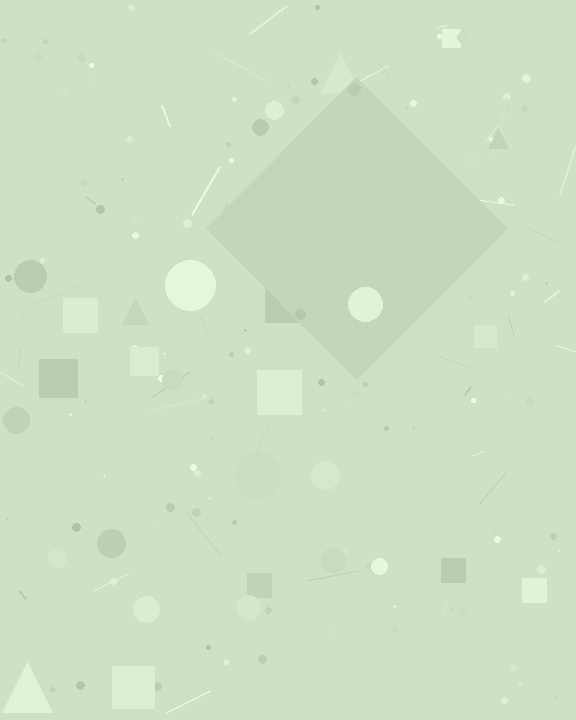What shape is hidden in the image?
A diamond is hidden in the image.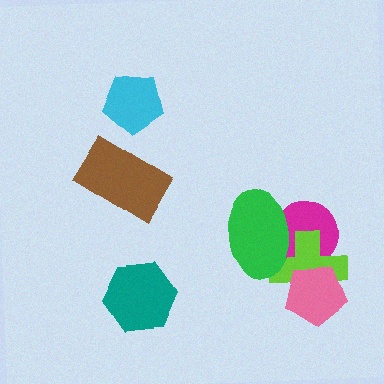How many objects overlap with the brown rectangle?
0 objects overlap with the brown rectangle.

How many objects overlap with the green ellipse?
2 objects overlap with the green ellipse.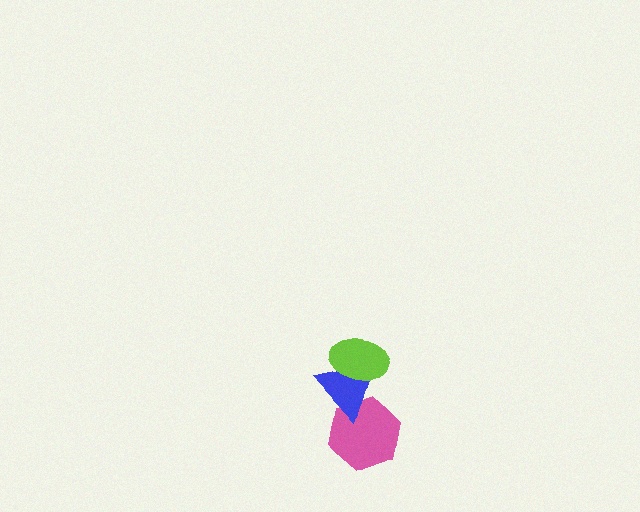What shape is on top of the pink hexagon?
The blue triangle is on top of the pink hexagon.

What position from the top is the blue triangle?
The blue triangle is 2nd from the top.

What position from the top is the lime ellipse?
The lime ellipse is 1st from the top.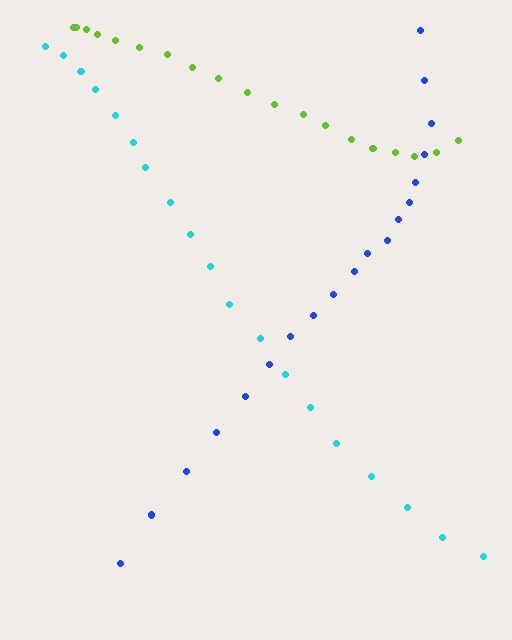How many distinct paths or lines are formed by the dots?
There are 3 distinct paths.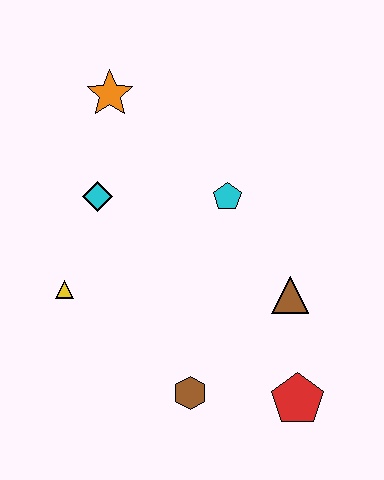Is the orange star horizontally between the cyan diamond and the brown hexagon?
Yes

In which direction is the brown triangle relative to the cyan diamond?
The brown triangle is to the right of the cyan diamond.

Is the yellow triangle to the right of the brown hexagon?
No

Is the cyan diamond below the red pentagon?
No